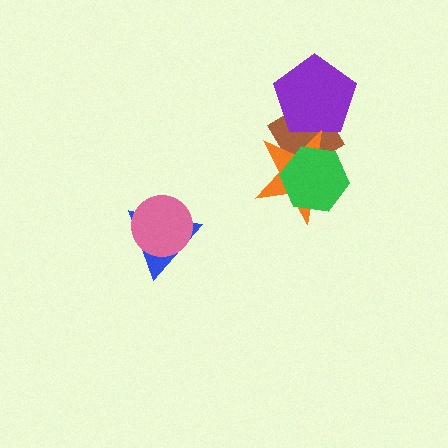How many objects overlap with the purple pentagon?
2 objects overlap with the purple pentagon.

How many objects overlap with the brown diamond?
3 objects overlap with the brown diamond.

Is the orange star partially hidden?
Yes, it is partially covered by another shape.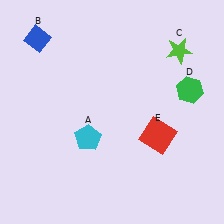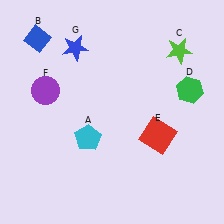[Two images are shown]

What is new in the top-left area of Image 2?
A purple circle (F) was added in the top-left area of Image 2.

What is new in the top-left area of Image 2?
A blue star (G) was added in the top-left area of Image 2.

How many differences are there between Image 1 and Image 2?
There are 2 differences between the two images.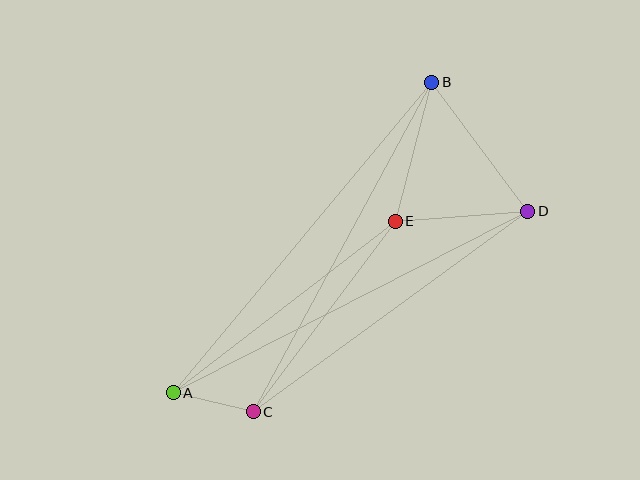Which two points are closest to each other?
Points A and C are closest to each other.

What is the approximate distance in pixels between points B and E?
The distance between B and E is approximately 144 pixels.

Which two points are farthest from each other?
Points A and B are farthest from each other.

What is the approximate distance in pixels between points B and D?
The distance between B and D is approximately 161 pixels.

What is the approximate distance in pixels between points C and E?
The distance between C and E is approximately 238 pixels.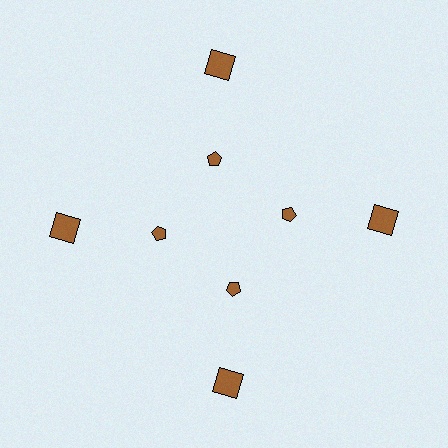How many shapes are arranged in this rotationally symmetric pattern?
There are 8 shapes, arranged in 4 groups of 2.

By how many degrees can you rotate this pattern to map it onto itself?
The pattern maps onto itself every 90 degrees of rotation.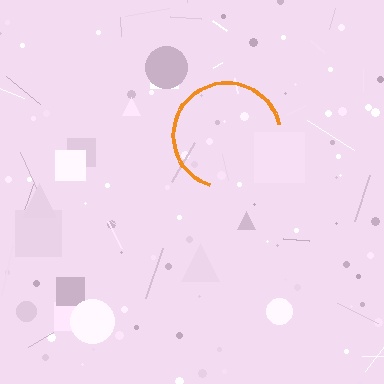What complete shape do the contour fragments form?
The contour fragments form a circle.